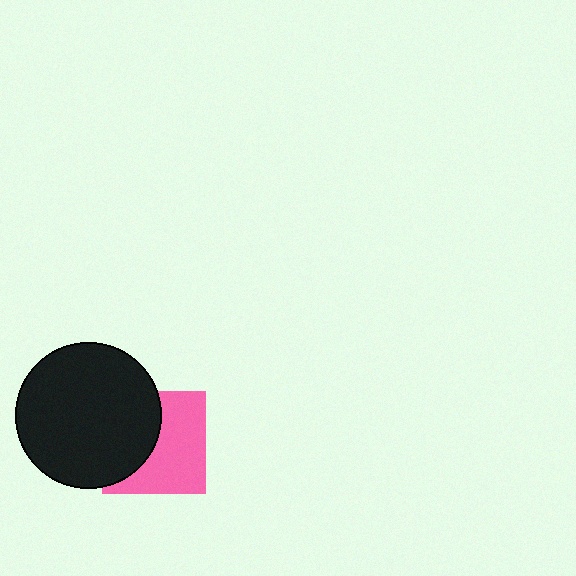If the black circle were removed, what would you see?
You would see the complete pink square.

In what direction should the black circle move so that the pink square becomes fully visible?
The black circle should move left. That is the shortest direction to clear the overlap and leave the pink square fully visible.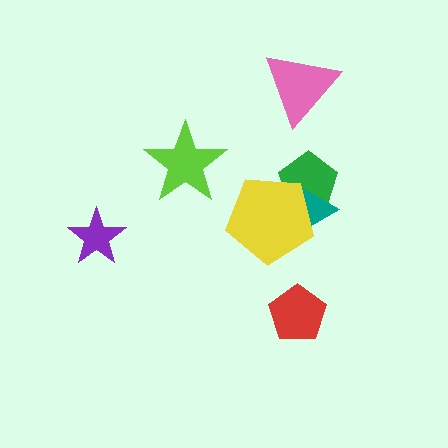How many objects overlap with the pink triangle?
0 objects overlap with the pink triangle.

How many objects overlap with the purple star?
0 objects overlap with the purple star.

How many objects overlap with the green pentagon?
2 objects overlap with the green pentagon.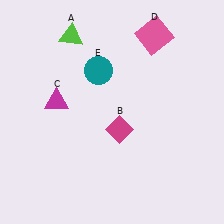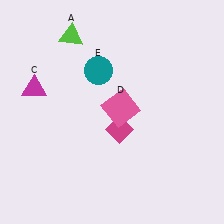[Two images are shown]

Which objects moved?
The objects that moved are: the magenta triangle (C), the pink square (D).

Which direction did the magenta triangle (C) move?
The magenta triangle (C) moved left.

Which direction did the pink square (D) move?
The pink square (D) moved down.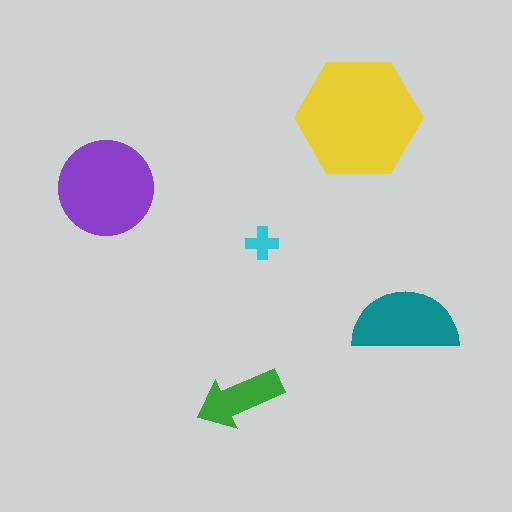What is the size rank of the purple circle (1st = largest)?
2nd.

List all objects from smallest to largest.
The cyan cross, the green arrow, the teal semicircle, the purple circle, the yellow hexagon.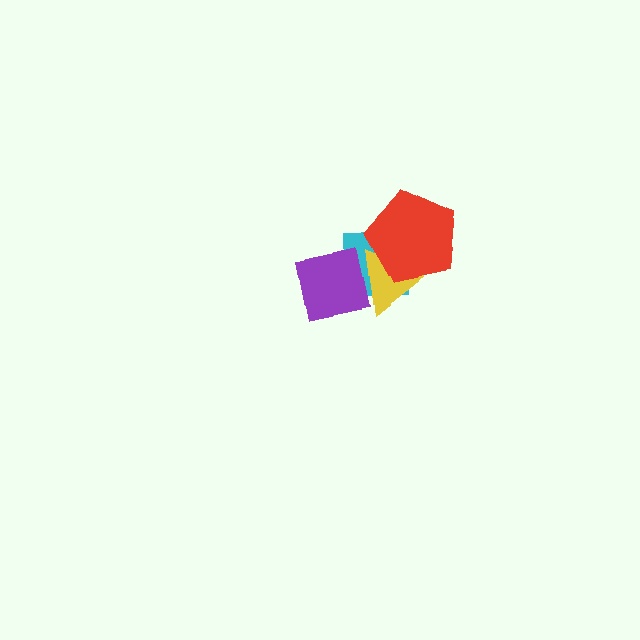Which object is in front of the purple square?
The yellow triangle is in front of the purple square.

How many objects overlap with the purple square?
2 objects overlap with the purple square.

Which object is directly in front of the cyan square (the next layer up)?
The purple square is directly in front of the cyan square.